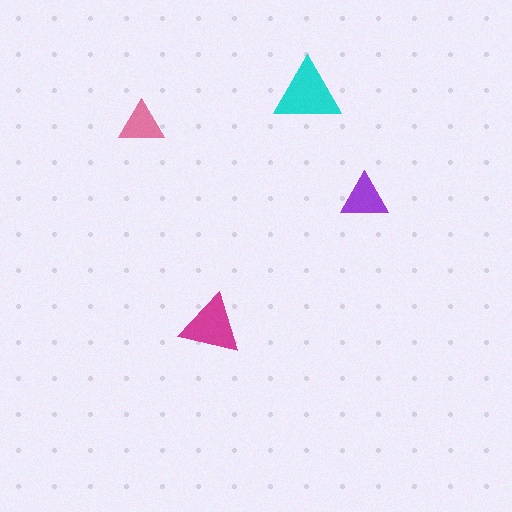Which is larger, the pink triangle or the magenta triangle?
The magenta one.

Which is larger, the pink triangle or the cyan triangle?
The cyan one.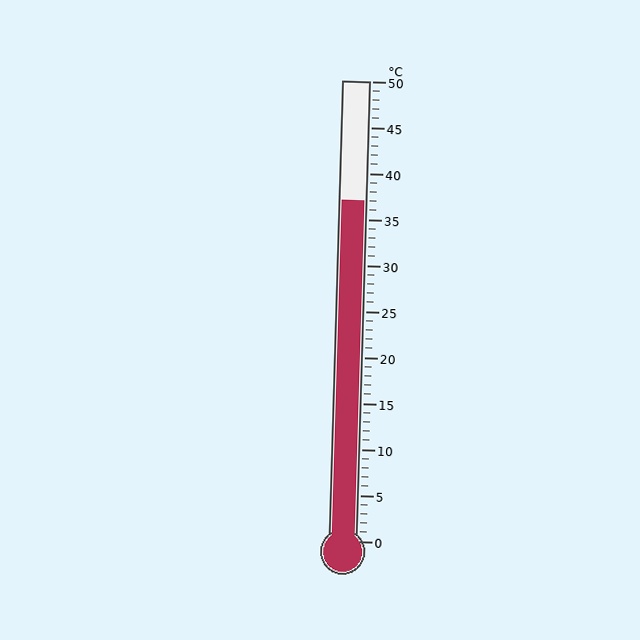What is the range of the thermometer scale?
The thermometer scale ranges from 0°C to 50°C.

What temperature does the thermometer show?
The thermometer shows approximately 37°C.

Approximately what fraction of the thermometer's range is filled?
The thermometer is filled to approximately 75% of its range.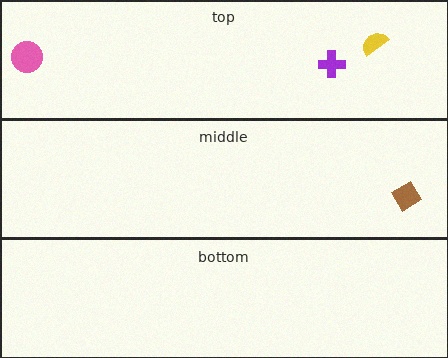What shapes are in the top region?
The purple cross, the pink circle, the yellow semicircle.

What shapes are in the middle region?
The brown diamond.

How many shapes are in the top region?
3.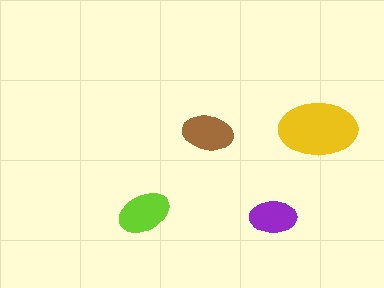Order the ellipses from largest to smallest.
the yellow one, the lime one, the brown one, the purple one.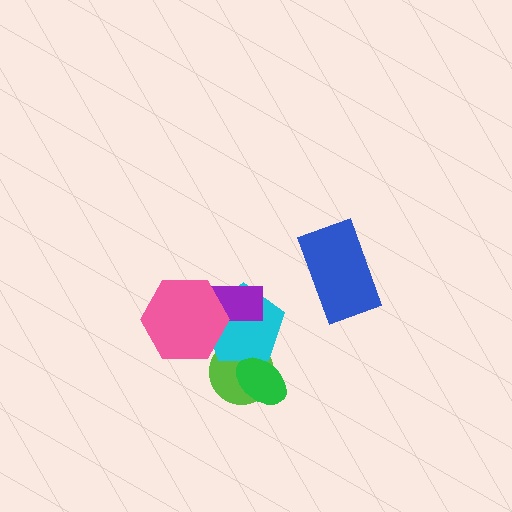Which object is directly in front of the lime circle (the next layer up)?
The cyan pentagon is directly in front of the lime circle.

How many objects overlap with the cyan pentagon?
4 objects overlap with the cyan pentagon.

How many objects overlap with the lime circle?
2 objects overlap with the lime circle.